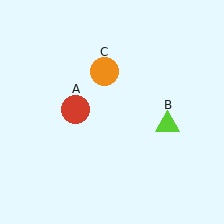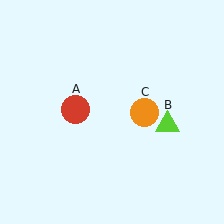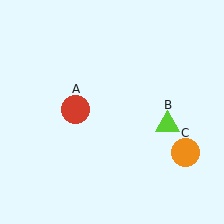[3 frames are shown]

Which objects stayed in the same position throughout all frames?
Red circle (object A) and lime triangle (object B) remained stationary.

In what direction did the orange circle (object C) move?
The orange circle (object C) moved down and to the right.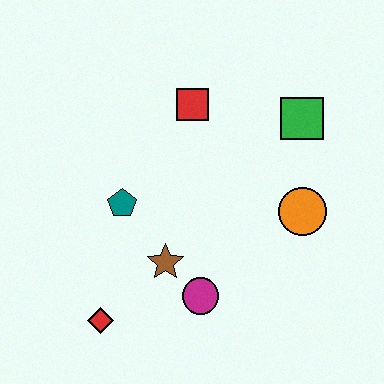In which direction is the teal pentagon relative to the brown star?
The teal pentagon is above the brown star.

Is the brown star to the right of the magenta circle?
No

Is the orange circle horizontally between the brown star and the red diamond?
No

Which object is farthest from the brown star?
The green square is farthest from the brown star.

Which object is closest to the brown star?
The magenta circle is closest to the brown star.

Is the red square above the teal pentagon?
Yes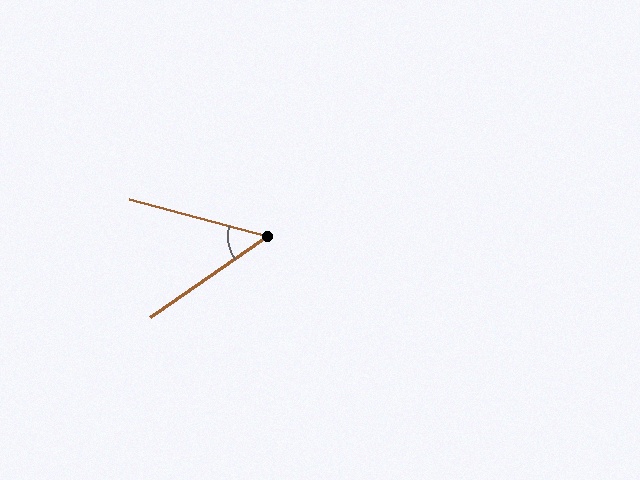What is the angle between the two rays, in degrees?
Approximately 50 degrees.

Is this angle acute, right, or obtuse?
It is acute.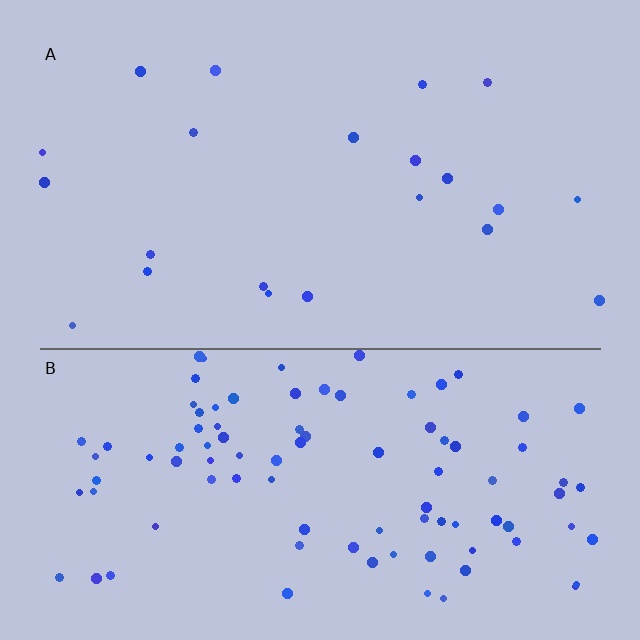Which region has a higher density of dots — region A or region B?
B (the bottom).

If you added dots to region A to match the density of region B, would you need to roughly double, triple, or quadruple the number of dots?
Approximately quadruple.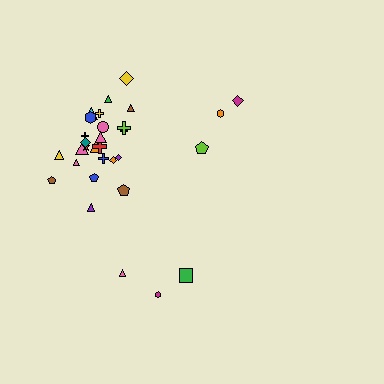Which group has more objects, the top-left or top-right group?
The top-left group.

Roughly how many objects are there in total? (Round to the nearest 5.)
Roughly 30 objects in total.